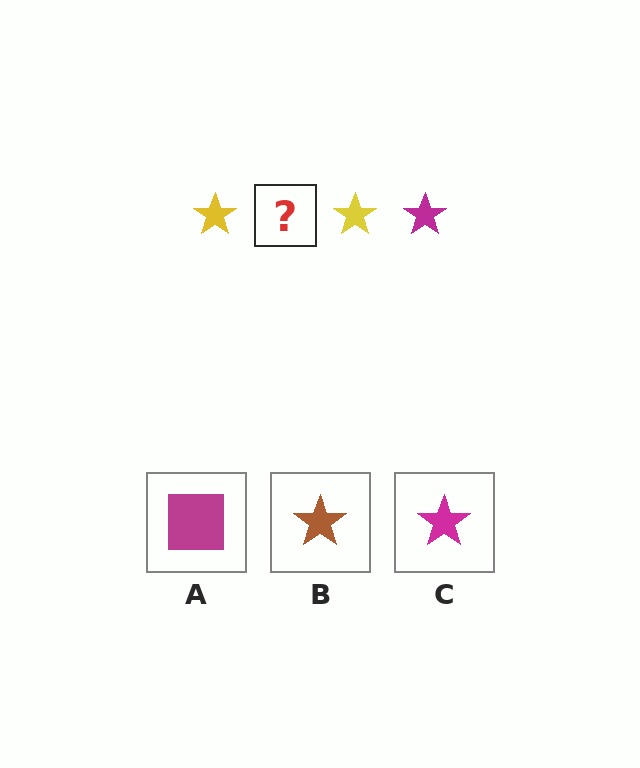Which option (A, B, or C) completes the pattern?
C.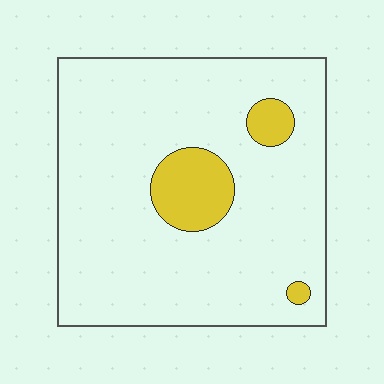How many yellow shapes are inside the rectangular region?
3.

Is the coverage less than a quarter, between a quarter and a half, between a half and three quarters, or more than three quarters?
Less than a quarter.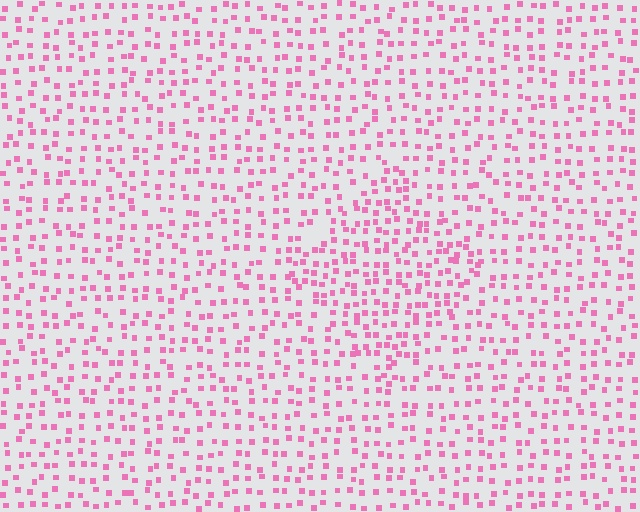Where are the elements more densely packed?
The elements are more densely packed inside the diamond boundary.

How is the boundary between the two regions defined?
The boundary is defined by a change in element density (approximately 1.5x ratio). All elements are the same color, size, and shape.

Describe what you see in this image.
The image contains small pink elements arranged at two different densities. A diamond-shaped region is visible where the elements are more densely packed than the surrounding area.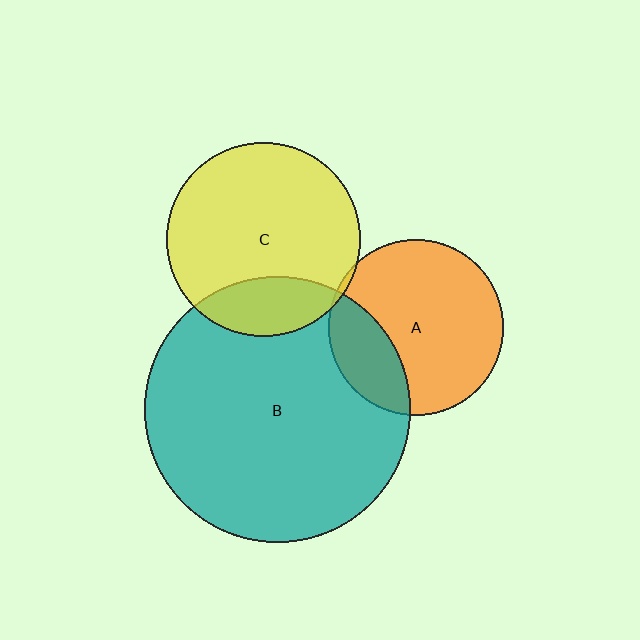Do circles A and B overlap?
Yes.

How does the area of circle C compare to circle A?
Approximately 1.2 times.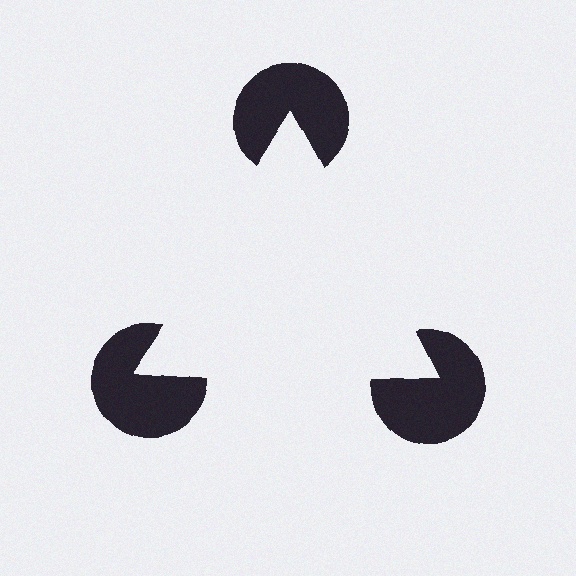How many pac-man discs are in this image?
There are 3 — one at each vertex of the illusory triangle.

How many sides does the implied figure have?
3 sides.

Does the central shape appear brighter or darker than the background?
It typically appears slightly brighter than the background, even though no actual brightness change is drawn.